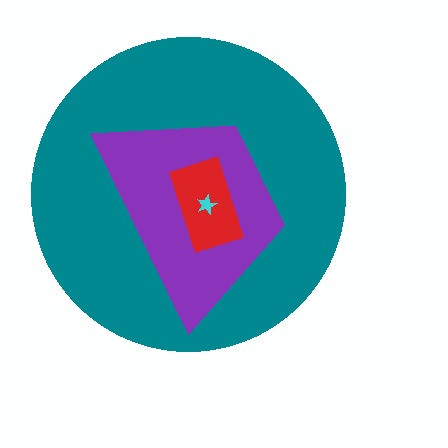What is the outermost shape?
The teal circle.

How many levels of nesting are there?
4.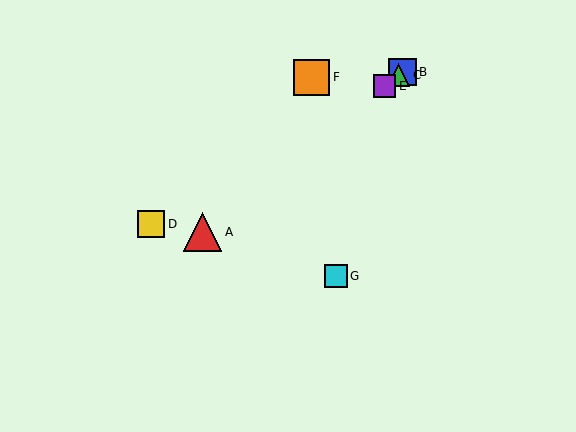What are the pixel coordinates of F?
Object F is at (312, 77).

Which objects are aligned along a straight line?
Objects A, B, C, E are aligned along a straight line.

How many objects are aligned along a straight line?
4 objects (A, B, C, E) are aligned along a straight line.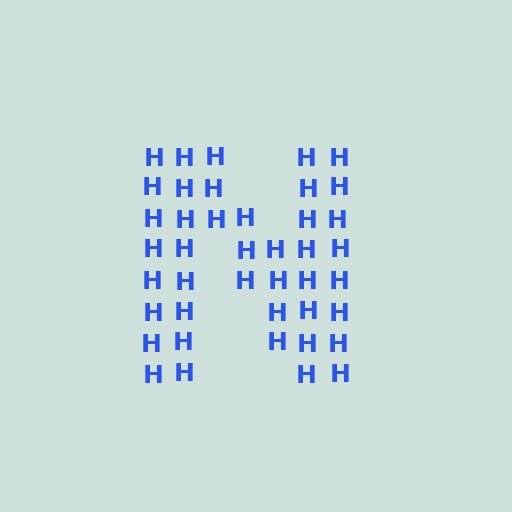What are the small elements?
The small elements are letter H's.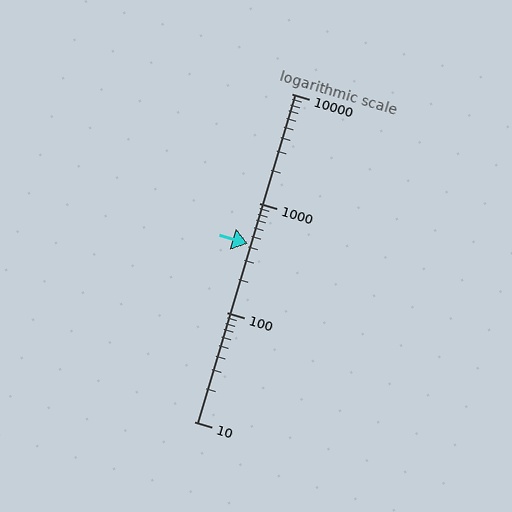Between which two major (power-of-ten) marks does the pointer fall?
The pointer is between 100 and 1000.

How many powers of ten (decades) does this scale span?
The scale spans 3 decades, from 10 to 10000.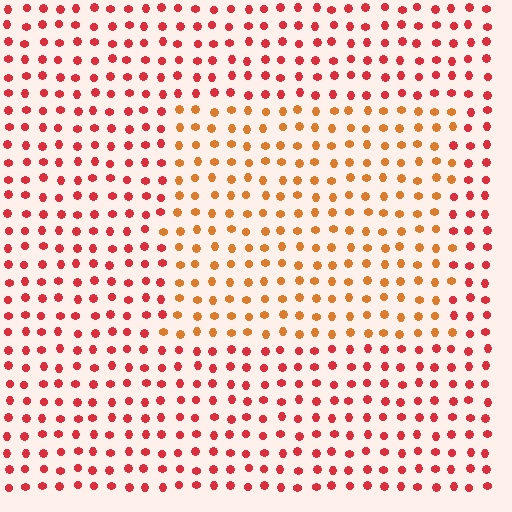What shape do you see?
I see a rectangle.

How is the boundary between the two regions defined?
The boundary is defined purely by a slight shift in hue (about 33 degrees). Spacing, size, and orientation are identical on both sides.